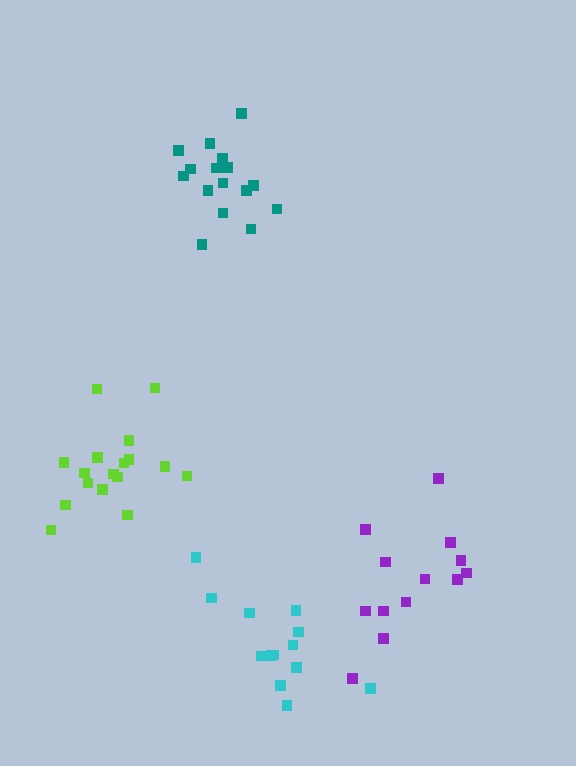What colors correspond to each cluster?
The clusters are colored: purple, cyan, lime, teal.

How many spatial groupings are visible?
There are 4 spatial groupings.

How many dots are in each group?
Group 1: 13 dots, Group 2: 13 dots, Group 3: 17 dots, Group 4: 17 dots (60 total).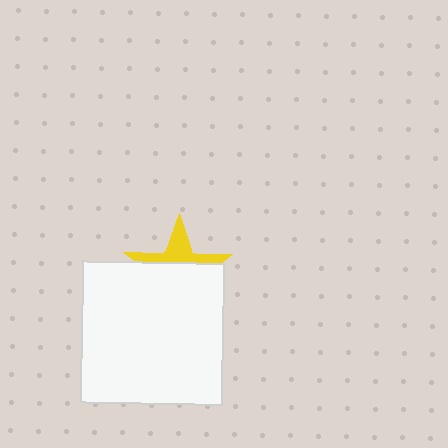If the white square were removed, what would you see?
You would see the complete yellow star.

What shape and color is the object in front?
The object in front is a white square.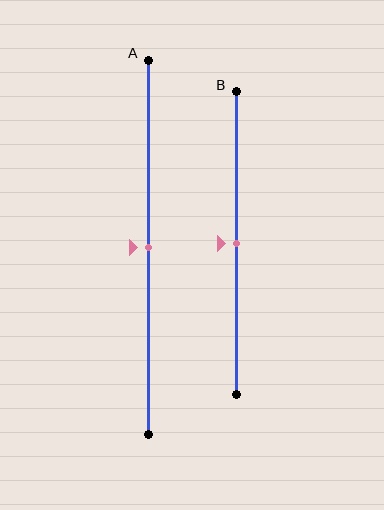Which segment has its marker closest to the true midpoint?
Segment A has its marker closest to the true midpoint.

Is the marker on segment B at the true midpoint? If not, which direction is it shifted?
Yes, the marker on segment B is at the true midpoint.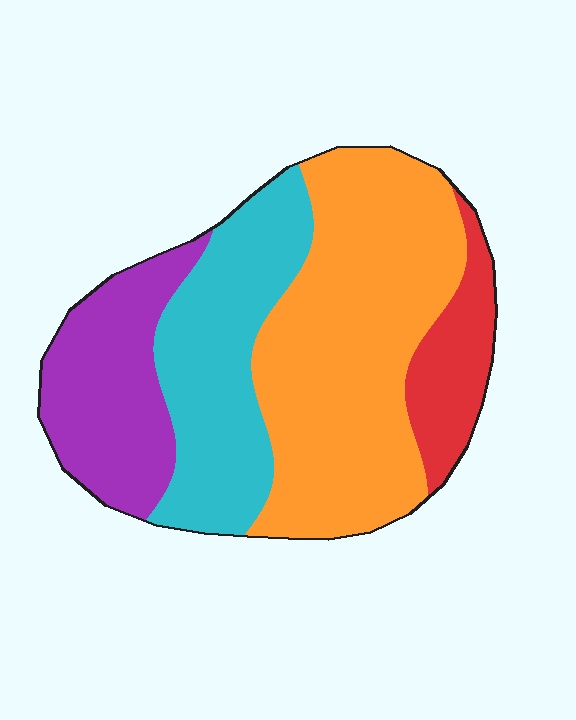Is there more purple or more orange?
Orange.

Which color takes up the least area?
Red, at roughly 10%.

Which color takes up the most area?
Orange, at roughly 45%.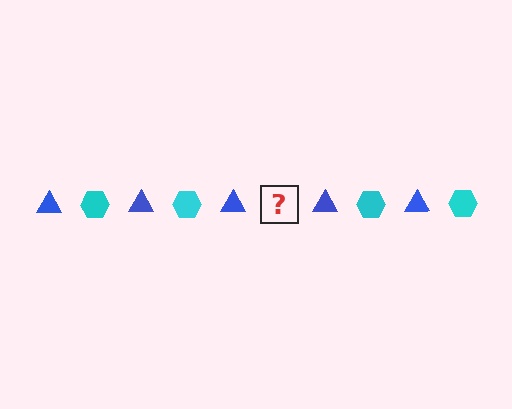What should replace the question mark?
The question mark should be replaced with a cyan hexagon.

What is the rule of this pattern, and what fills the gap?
The rule is that the pattern alternates between blue triangle and cyan hexagon. The gap should be filled with a cyan hexagon.